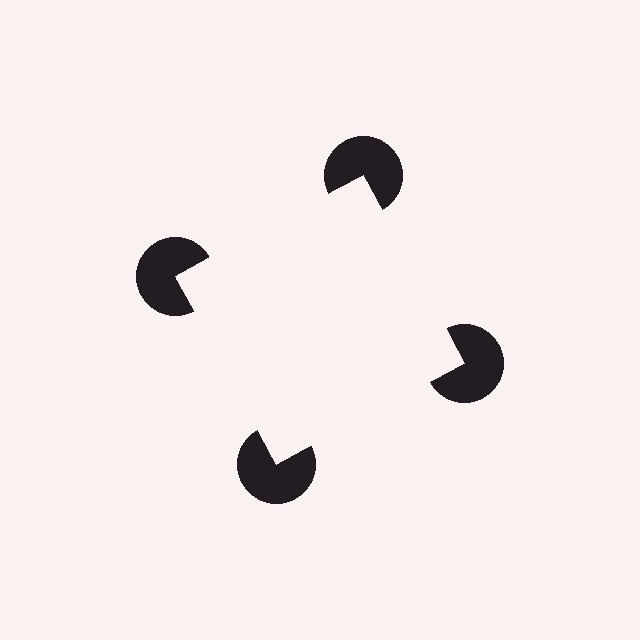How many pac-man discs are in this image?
There are 4 — one at each vertex of the illusory square.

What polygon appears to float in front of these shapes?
An illusory square — its edges are inferred from the aligned wedge cuts in the pac-man discs, not physically drawn.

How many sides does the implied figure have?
4 sides.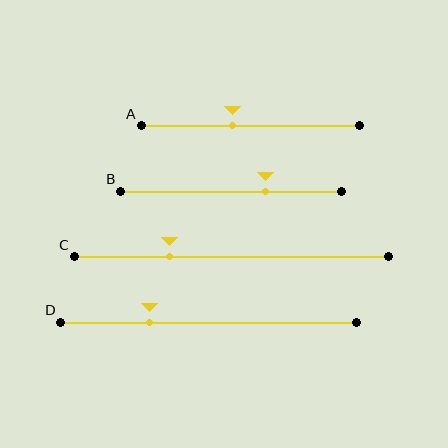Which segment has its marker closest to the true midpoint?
Segment A has its marker closest to the true midpoint.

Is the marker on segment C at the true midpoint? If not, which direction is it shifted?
No, the marker on segment C is shifted to the left by about 20% of the segment length.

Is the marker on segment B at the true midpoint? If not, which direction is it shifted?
No, the marker on segment B is shifted to the right by about 16% of the segment length.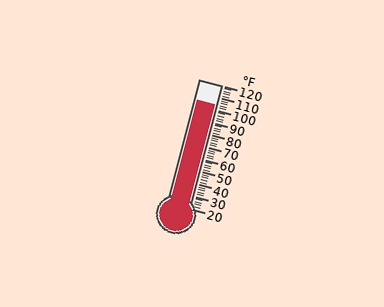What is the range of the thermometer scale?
The thermometer scale ranges from 20°F to 120°F.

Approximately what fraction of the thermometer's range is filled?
The thermometer is filled to approximately 85% of its range.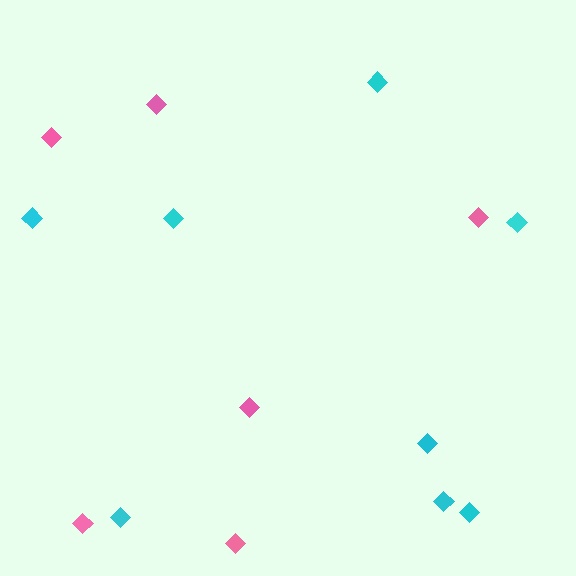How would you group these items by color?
There are 2 groups: one group of pink diamonds (6) and one group of cyan diamonds (8).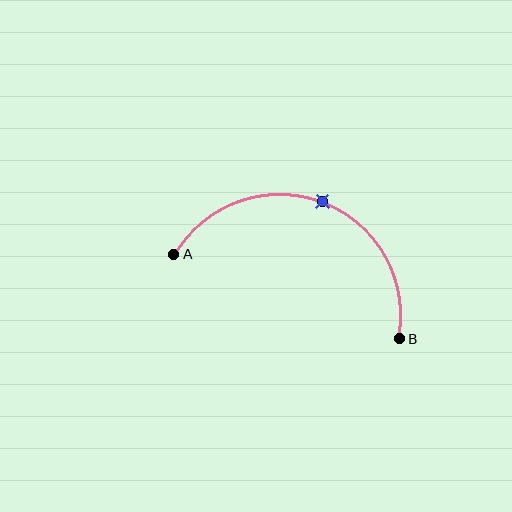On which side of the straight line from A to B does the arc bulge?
The arc bulges above the straight line connecting A and B.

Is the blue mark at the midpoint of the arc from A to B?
Yes. The blue mark lies on the arc at equal arc-length from both A and B — it is the arc midpoint.